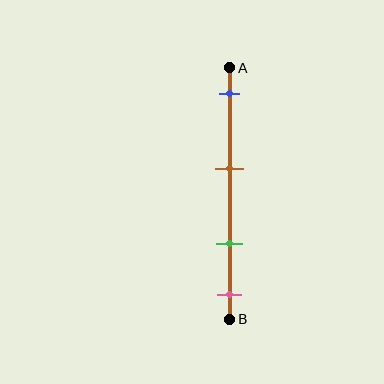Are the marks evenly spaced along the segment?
No, the marks are not evenly spaced.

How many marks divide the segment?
There are 4 marks dividing the segment.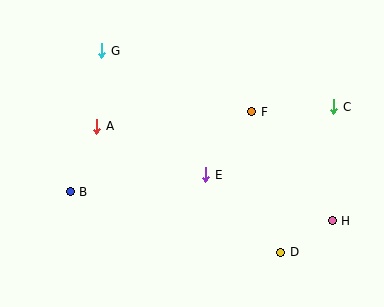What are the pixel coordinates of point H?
Point H is at (332, 221).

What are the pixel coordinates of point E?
Point E is at (206, 175).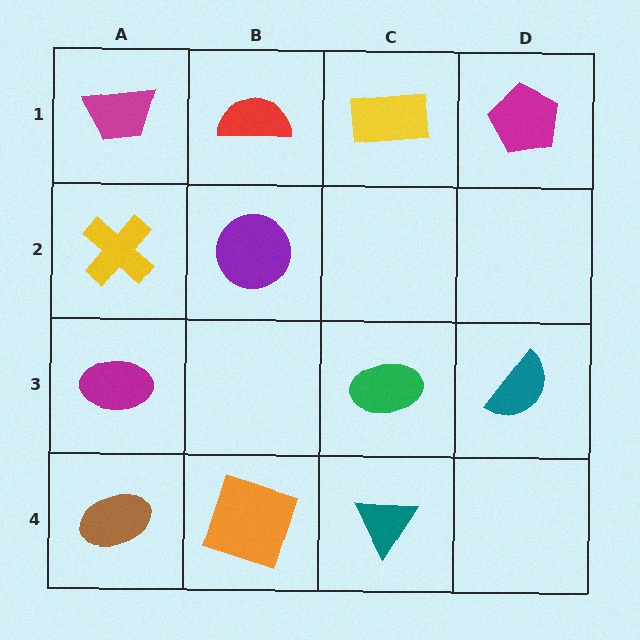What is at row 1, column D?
A magenta pentagon.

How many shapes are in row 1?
4 shapes.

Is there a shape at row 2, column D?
No, that cell is empty.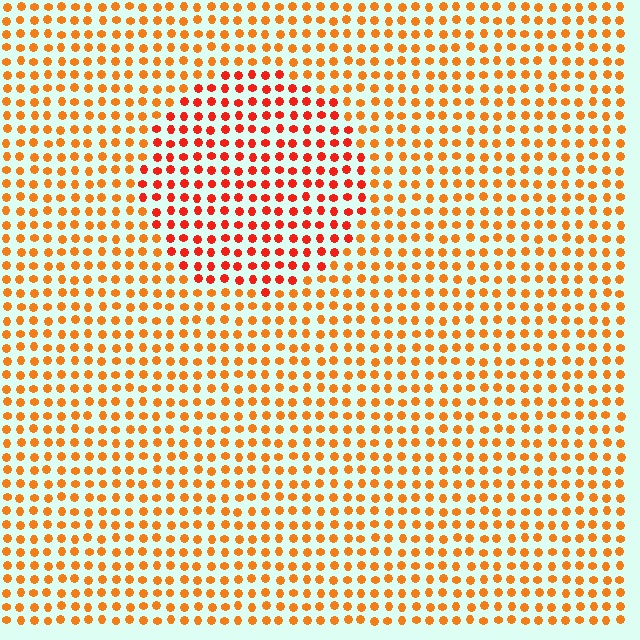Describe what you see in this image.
The image is filled with small orange elements in a uniform arrangement. A circle-shaped region is visible where the elements are tinted to a slightly different hue, forming a subtle color boundary.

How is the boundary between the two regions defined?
The boundary is defined purely by a slight shift in hue (about 26 degrees). Spacing, size, and orientation are identical on both sides.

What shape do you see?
I see a circle.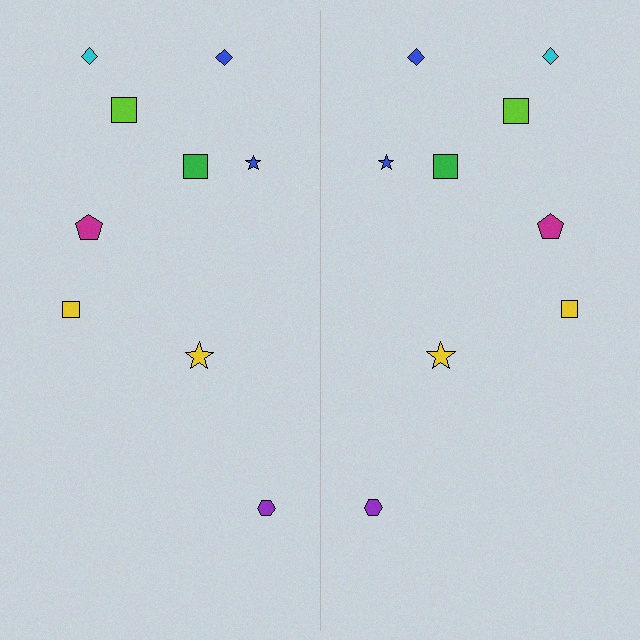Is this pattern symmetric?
Yes, this pattern has bilateral (reflection) symmetry.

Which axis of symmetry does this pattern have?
The pattern has a vertical axis of symmetry running through the center of the image.